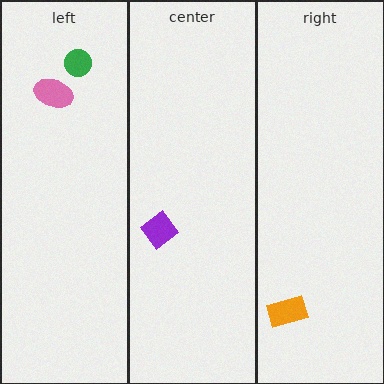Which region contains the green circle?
The left region.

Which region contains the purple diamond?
The center region.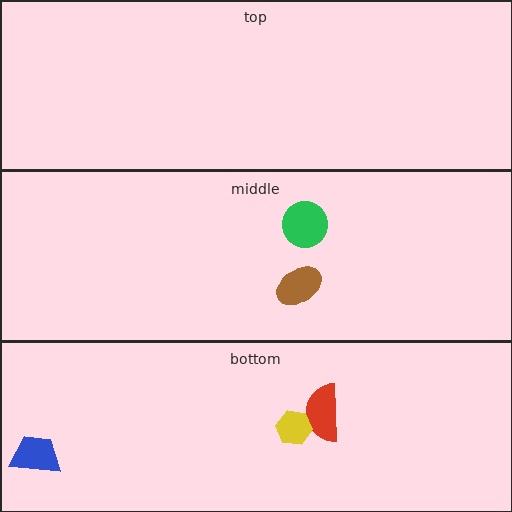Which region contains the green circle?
The middle region.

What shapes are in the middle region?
The green circle, the brown ellipse.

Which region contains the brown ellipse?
The middle region.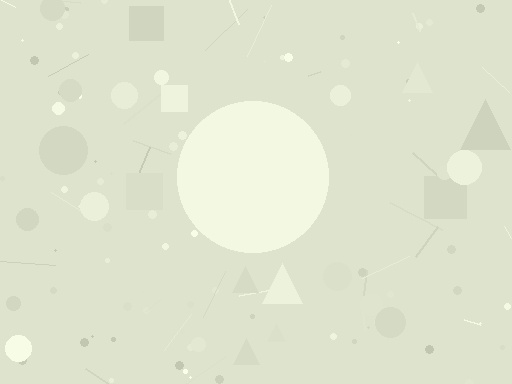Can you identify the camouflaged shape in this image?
The camouflaged shape is a circle.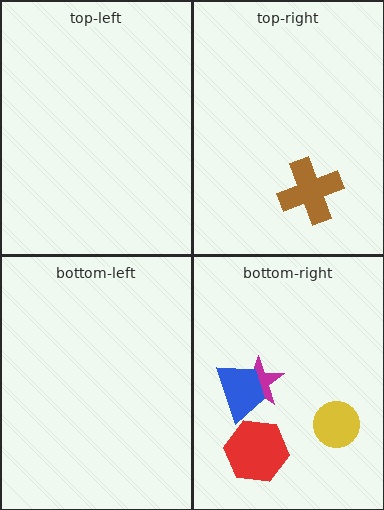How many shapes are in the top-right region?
1.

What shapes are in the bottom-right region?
The magenta star, the red hexagon, the blue trapezoid, the yellow circle.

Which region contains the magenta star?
The bottom-right region.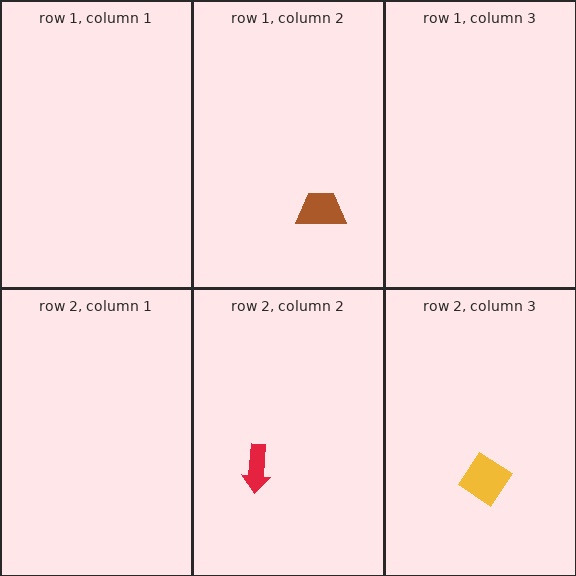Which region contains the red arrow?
The row 2, column 2 region.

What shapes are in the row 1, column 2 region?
The brown trapezoid.